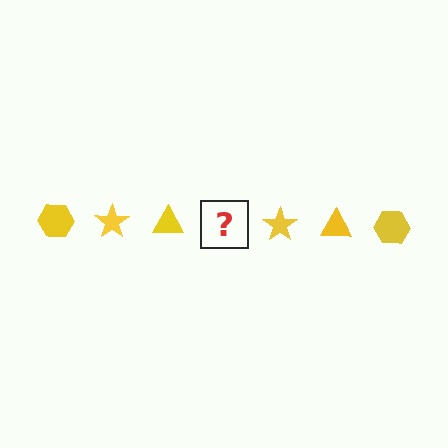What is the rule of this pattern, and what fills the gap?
The rule is that the pattern cycles through hexagon, star, triangle shapes in yellow. The gap should be filled with a yellow hexagon.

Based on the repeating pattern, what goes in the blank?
The blank should be a yellow hexagon.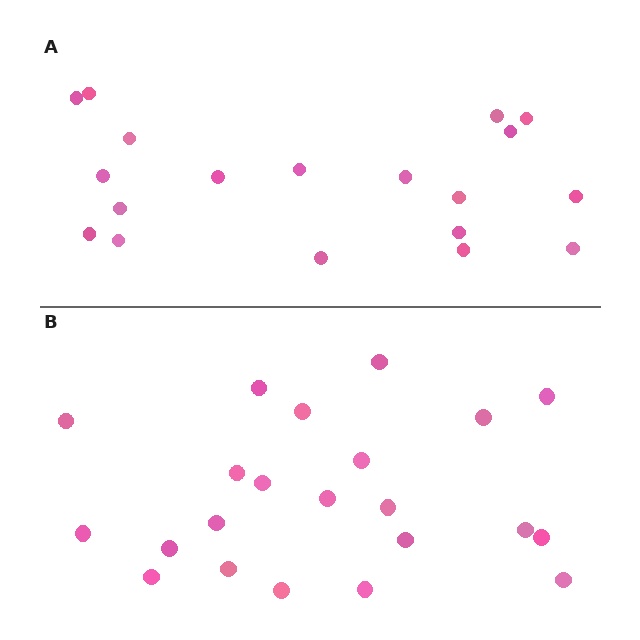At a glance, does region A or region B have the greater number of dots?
Region B (the bottom region) has more dots.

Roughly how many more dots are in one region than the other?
Region B has just a few more — roughly 2 or 3 more dots than region A.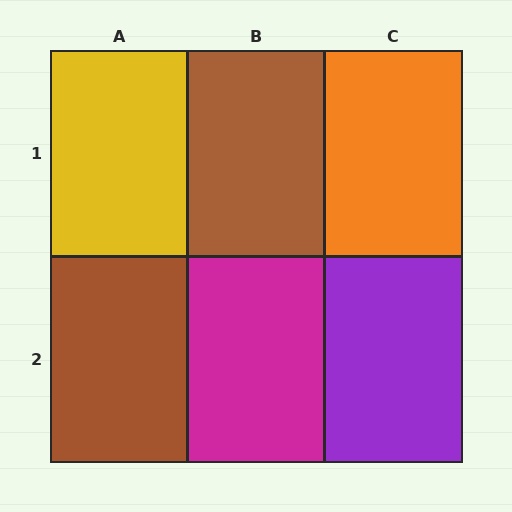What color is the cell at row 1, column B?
Brown.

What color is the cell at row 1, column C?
Orange.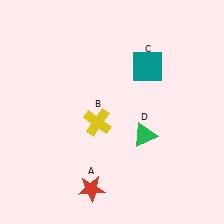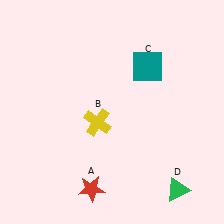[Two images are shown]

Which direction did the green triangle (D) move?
The green triangle (D) moved down.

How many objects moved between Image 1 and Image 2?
1 object moved between the two images.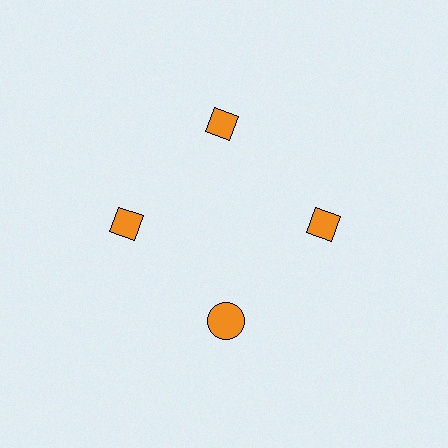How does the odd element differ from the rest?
It has a different shape: circle instead of diamond.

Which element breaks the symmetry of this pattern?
The orange circle at roughly the 6 o'clock position breaks the symmetry. All other shapes are orange diamonds.